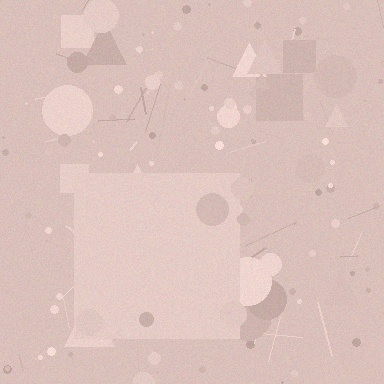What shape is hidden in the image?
A square is hidden in the image.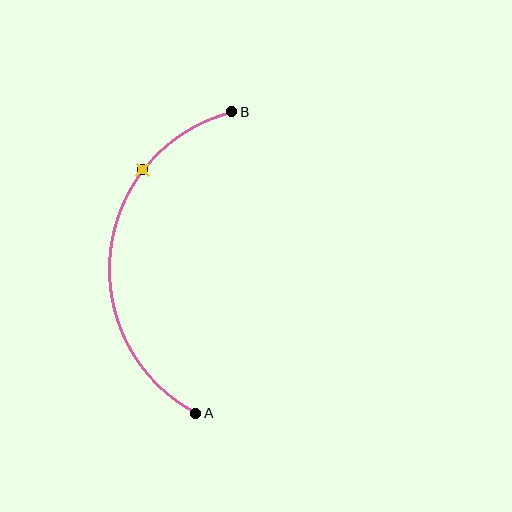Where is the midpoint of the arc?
The arc midpoint is the point on the curve farthest from the straight line joining A and B. It sits to the left of that line.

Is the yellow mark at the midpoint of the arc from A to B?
No. The yellow mark lies on the arc but is closer to endpoint B. The arc midpoint would be at the point on the curve equidistant along the arc from both A and B.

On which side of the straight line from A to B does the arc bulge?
The arc bulges to the left of the straight line connecting A and B.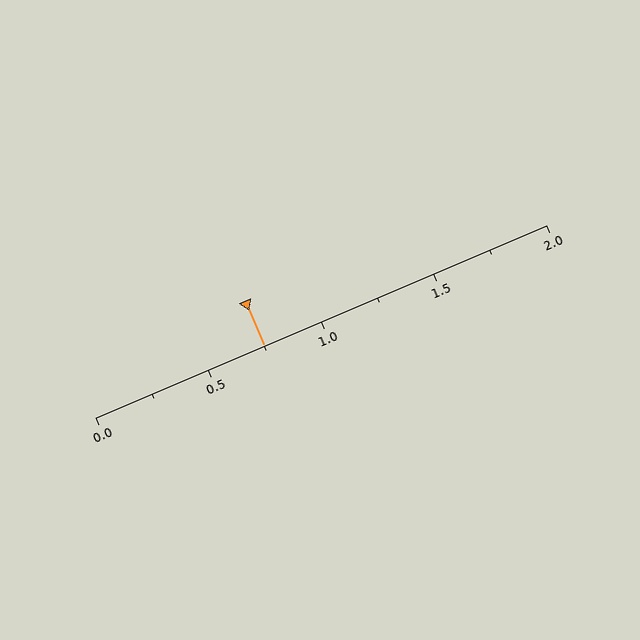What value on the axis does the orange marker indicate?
The marker indicates approximately 0.75.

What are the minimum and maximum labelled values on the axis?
The axis runs from 0.0 to 2.0.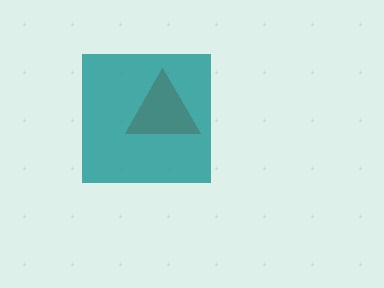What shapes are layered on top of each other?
The layered shapes are: a red triangle, a teal square.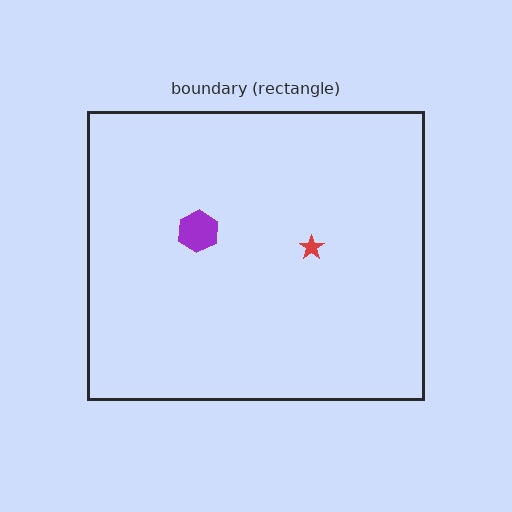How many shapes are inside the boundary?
2 inside, 0 outside.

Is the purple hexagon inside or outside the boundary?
Inside.